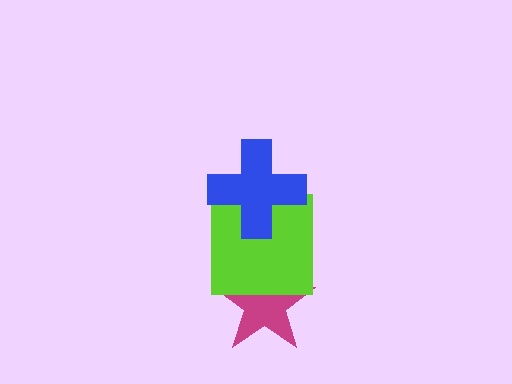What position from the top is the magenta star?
The magenta star is 3rd from the top.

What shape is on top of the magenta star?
The lime square is on top of the magenta star.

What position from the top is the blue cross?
The blue cross is 1st from the top.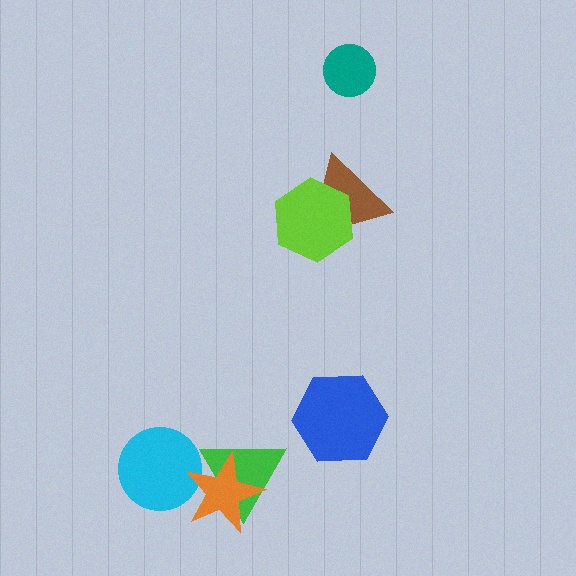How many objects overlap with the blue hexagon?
0 objects overlap with the blue hexagon.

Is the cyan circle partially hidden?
Yes, it is partially covered by another shape.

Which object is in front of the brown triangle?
The lime hexagon is in front of the brown triangle.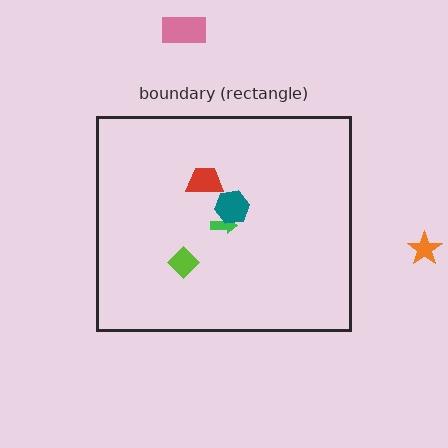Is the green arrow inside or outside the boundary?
Inside.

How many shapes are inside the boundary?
4 inside, 2 outside.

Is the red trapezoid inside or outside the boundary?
Inside.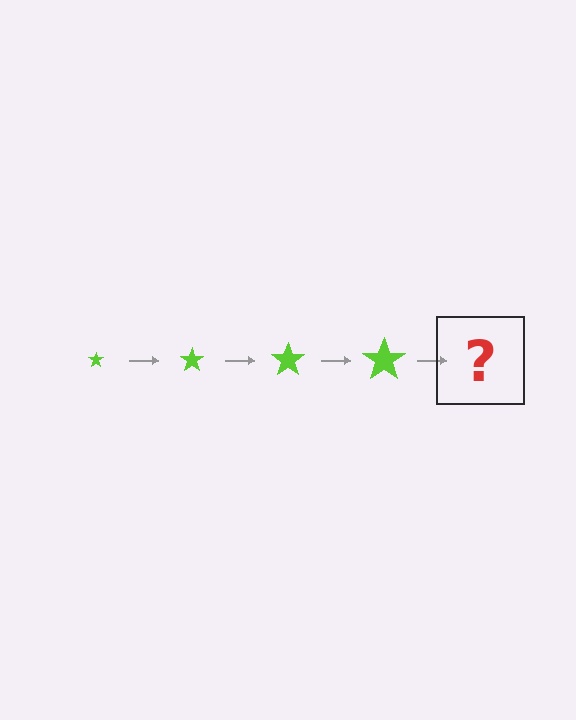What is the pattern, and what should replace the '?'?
The pattern is that the star gets progressively larger each step. The '?' should be a lime star, larger than the previous one.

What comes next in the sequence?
The next element should be a lime star, larger than the previous one.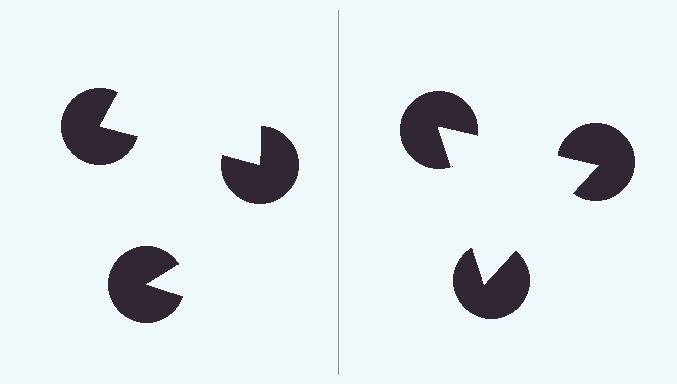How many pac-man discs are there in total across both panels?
6 — 3 on each side.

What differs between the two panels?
The pac-man discs are positioned identically on both sides; only the wedge orientations differ. On the right they align to a triangle; on the left they are misaligned.